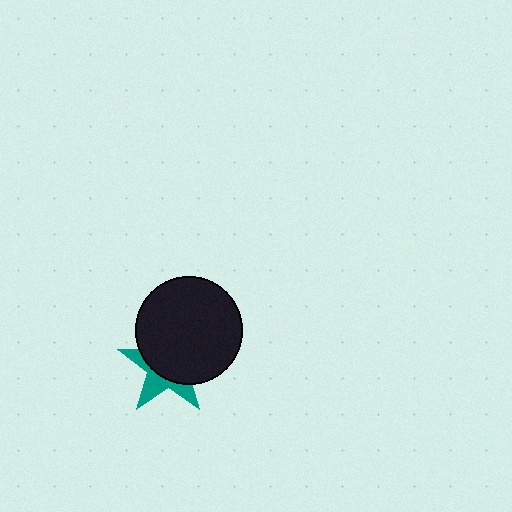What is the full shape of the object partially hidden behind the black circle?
The partially hidden object is a teal star.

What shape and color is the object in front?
The object in front is a black circle.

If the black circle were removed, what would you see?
You would see the complete teal star.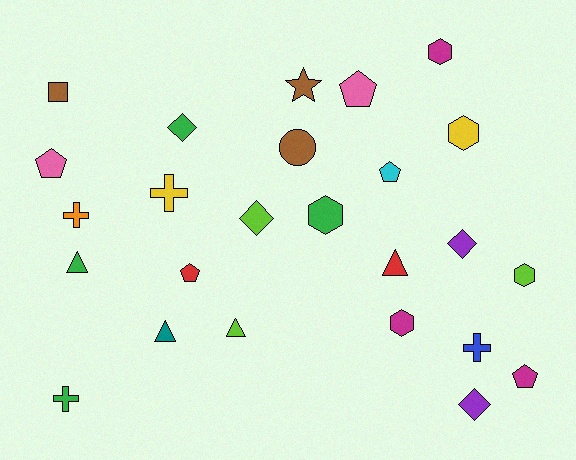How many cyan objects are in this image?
There is 1 cyan object.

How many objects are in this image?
There are 25 objects.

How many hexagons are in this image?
There are 5 hexagons.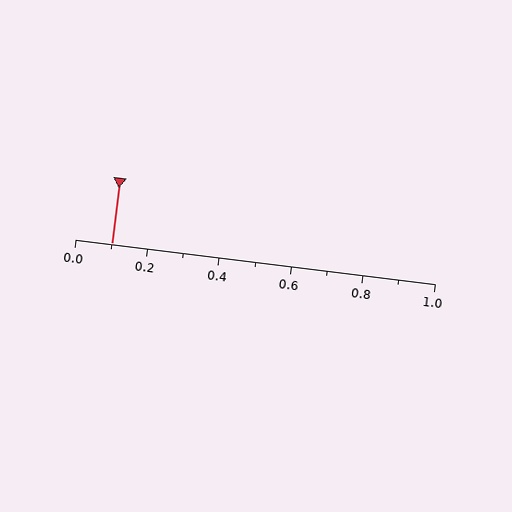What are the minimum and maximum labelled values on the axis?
The axis runs from 0.0 to 1.0.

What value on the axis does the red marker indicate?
The marker indicates approximately 0.1.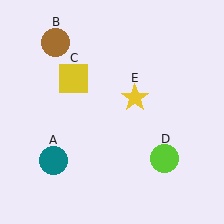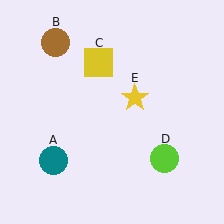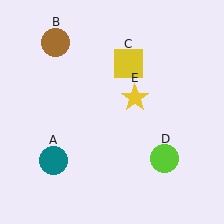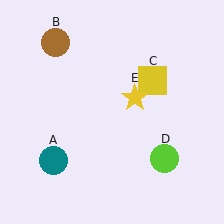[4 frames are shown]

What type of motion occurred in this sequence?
The yellow square (object C) rotated clockwise around the center of the scene.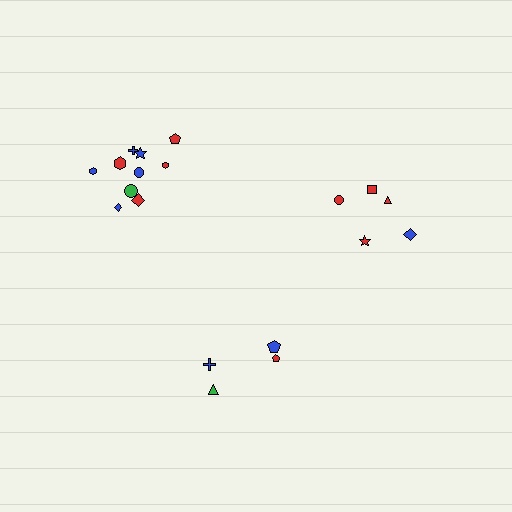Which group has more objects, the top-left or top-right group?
The top-left group.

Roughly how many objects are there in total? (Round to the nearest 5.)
Roughly 20 objects in total.